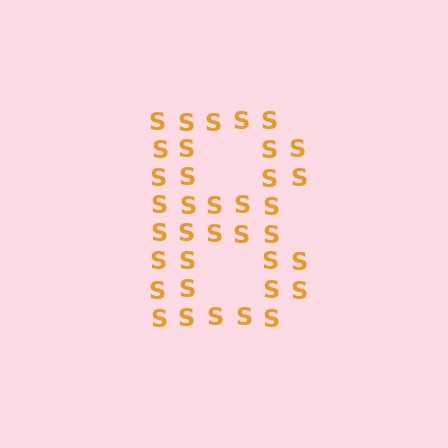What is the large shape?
The large shape is the digit 8.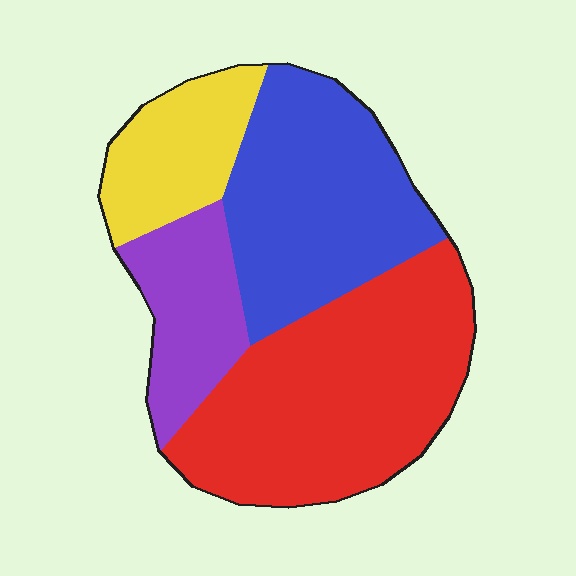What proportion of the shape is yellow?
Yellow takes up less than a sixth of the shape.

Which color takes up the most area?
Red, at roughly 40%.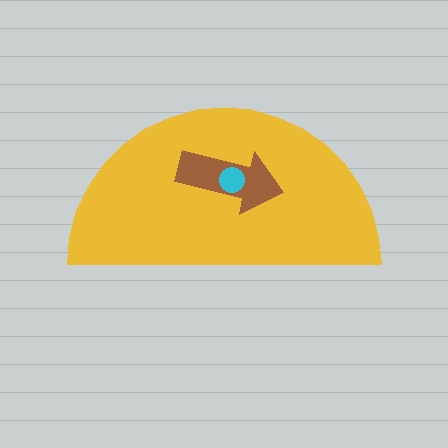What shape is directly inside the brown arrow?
The cyan circle.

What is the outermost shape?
The yellow semicircle.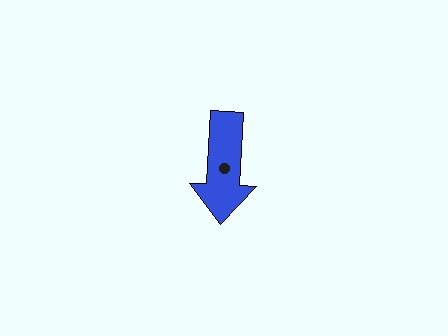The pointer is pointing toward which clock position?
Roughly 6 o'clock.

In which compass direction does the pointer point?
South.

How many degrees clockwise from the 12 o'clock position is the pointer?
Approximately 183 degrees.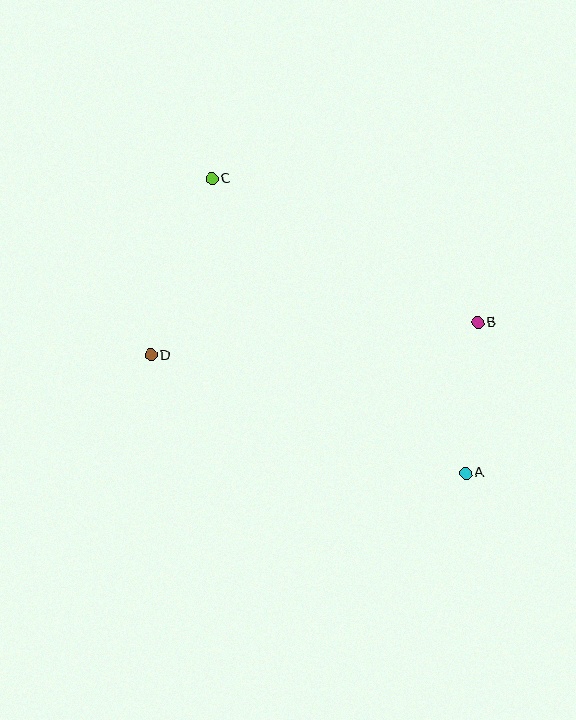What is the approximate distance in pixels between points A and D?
The distance between A and D is approximately 336 pixels.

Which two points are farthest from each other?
Points A and C are farthest from each other.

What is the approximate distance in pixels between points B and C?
The distance between B and C is approximately 302 pixels.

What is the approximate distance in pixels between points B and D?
The distance between B and D is approximately 329 pixels.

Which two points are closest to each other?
Points A and B are closest to each other.